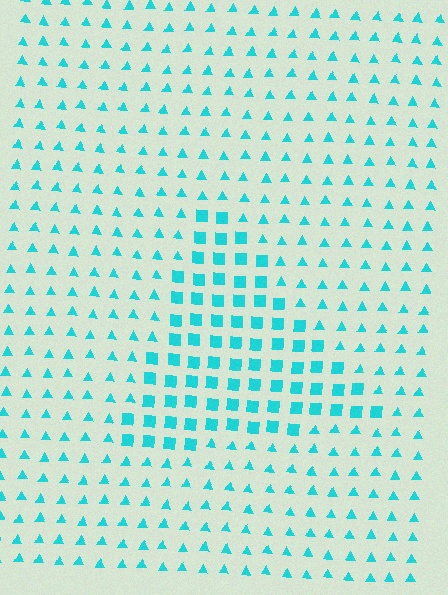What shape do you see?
I see a triangle.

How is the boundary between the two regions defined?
The boundary is defined by a change in element shape: squares inside vs. triangles outside. All elements share the same color and spacing.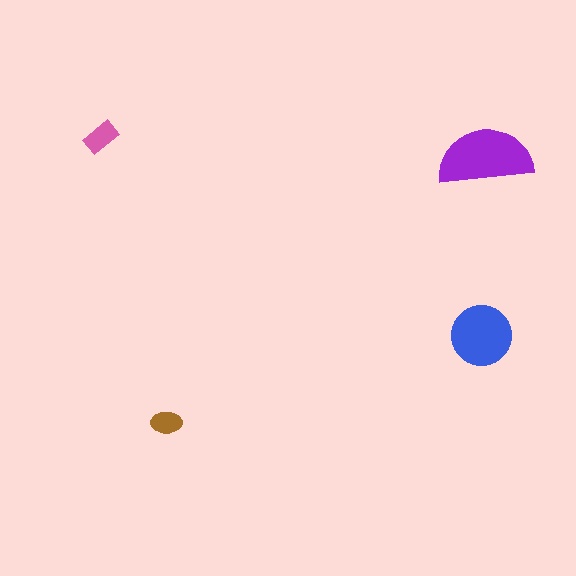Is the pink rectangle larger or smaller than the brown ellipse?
Larger.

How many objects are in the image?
There are 4 objects in the image.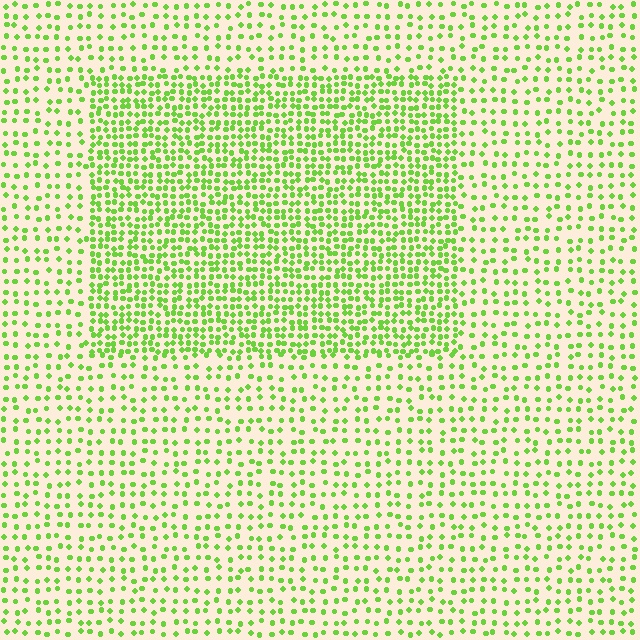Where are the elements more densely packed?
The elements are more densely packed inside the rectangle boundary.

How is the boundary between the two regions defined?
The boundary is defined by a change in element density (approximately 2.1x ratio). All elements are the same color, size, and shape.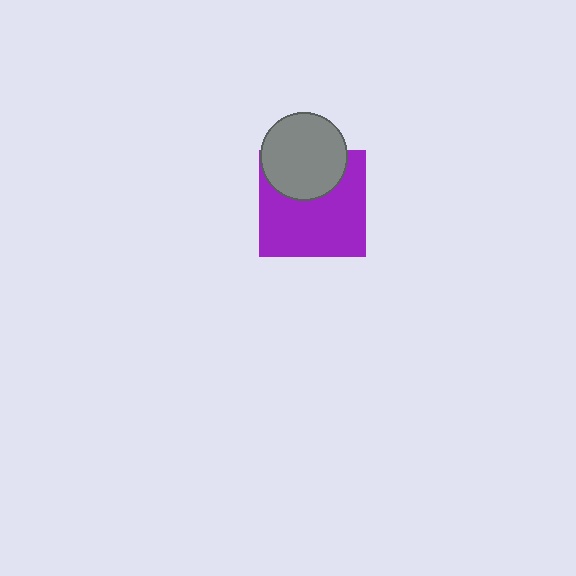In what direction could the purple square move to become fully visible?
The purple square could move down. That would shift it out from behind the gray circle entirely.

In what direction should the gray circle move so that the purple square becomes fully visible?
The gray circle should move up. That is the shortest direction to clear the overlap and leave the purple square fully visible.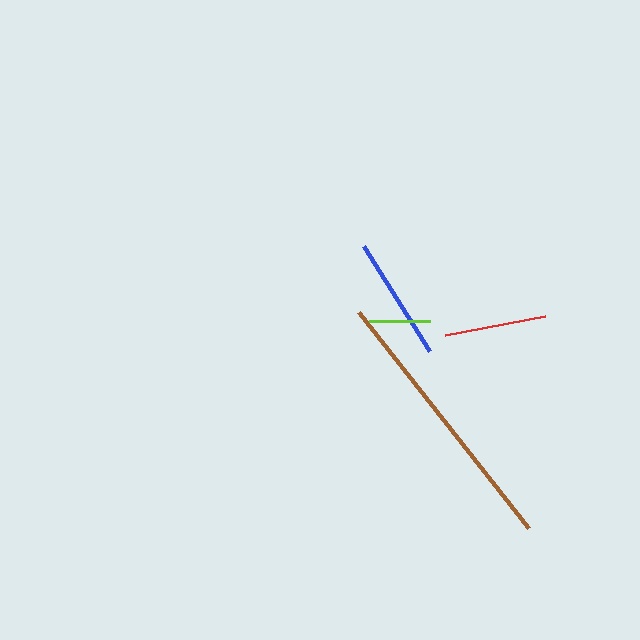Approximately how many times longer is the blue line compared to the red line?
The blue line is approximately 1.2 times the length of the red line.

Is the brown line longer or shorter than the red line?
The brown line is longer than the red line.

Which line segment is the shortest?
The lime line is the shortest at approximately 61 pixels.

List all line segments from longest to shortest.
From longest to shortest: brown, blue, red, lime.